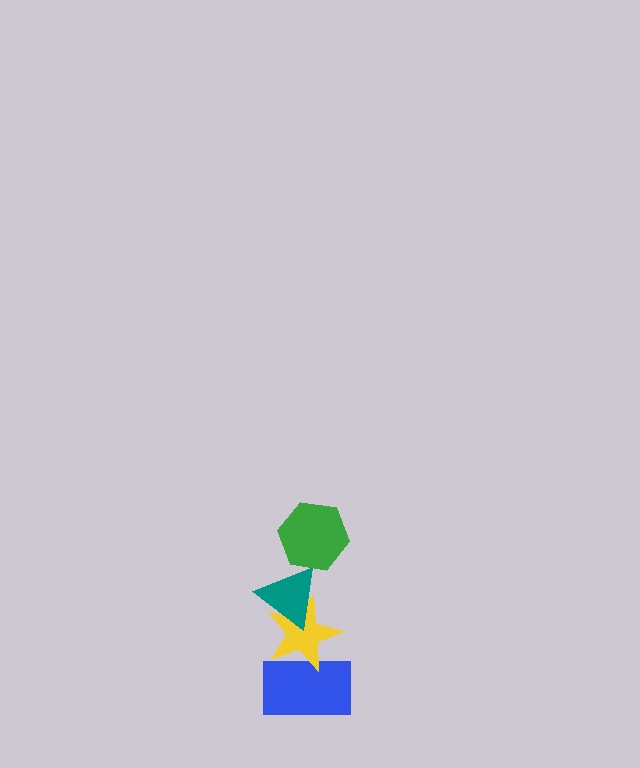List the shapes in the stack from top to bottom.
From top to bottom: the green hexagon, the teal triangle, the yellow star, the blue rectangle.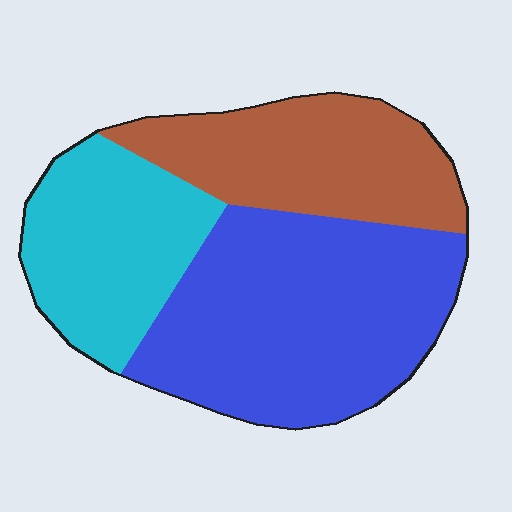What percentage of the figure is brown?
Brown covers about 30% of the figure.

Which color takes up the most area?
Blue, at roughly 45%.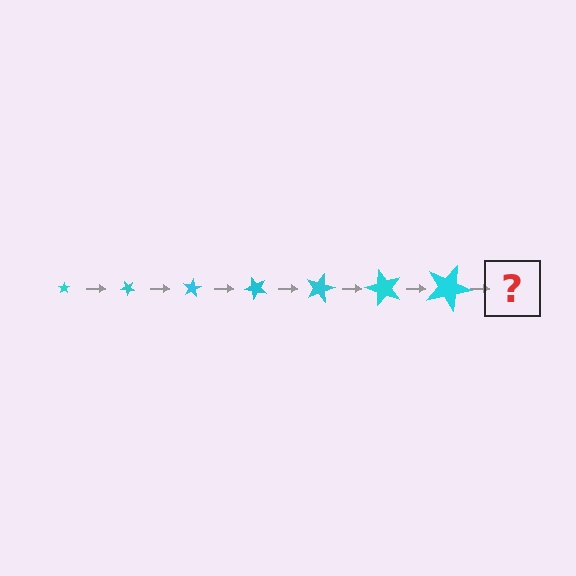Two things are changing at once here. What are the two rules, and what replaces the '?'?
The two rules are that the star grows larger each step and it rotates 40 degrees each step. The '?' should be a star, larger than the previous one and rotated 280 degrees from the start.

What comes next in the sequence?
The next element should be a star, larger than the previous one and rotated 280 degrees from the start.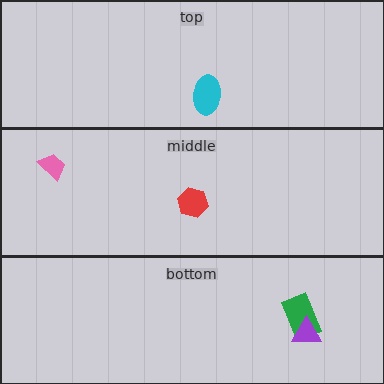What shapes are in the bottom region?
The green rectangle, the purple triangle.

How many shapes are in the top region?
1.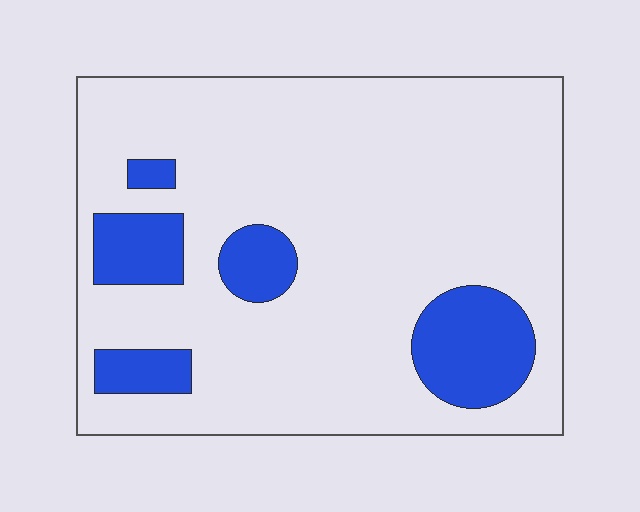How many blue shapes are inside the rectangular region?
5.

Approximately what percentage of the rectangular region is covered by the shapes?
Approximately 15%.